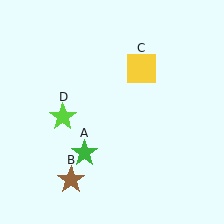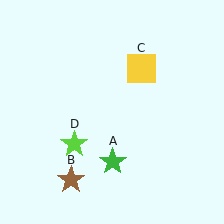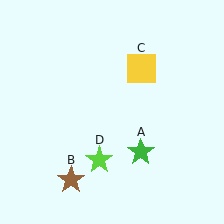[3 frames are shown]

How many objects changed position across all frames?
2 objects changed position: green star (object A), lime star (object D).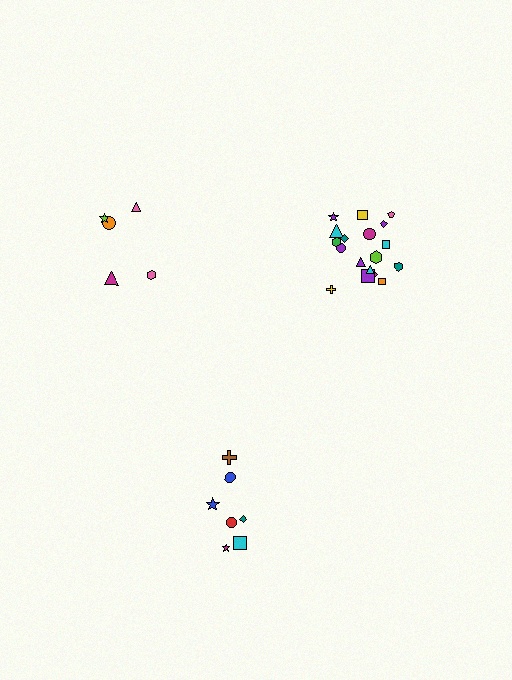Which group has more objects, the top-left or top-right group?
The top-right group.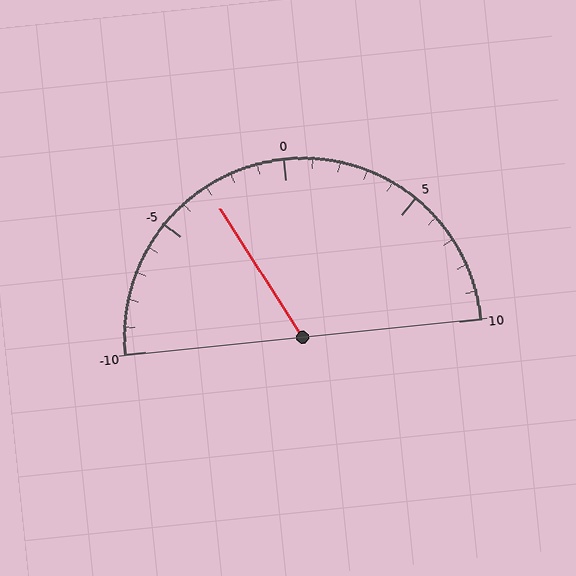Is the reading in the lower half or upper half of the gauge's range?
The reading is in the lower half of the range (-10 to 10).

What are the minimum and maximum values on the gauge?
The gauge ranges from -10 to 10.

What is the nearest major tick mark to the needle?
The nearest major tick mark is -5.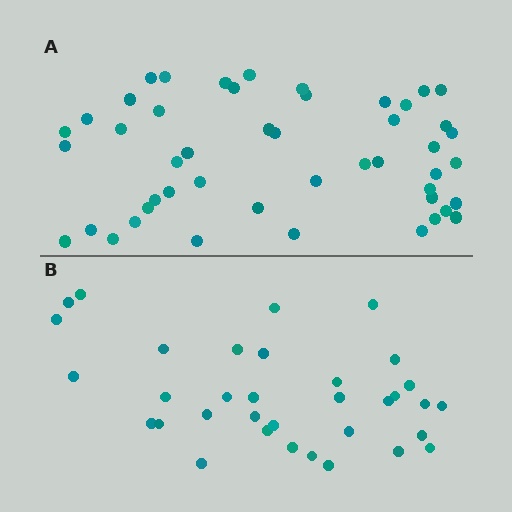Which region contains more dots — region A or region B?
Region A (the top region) has more dots.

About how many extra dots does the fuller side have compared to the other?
Region A has approximately 15 more dots than region B.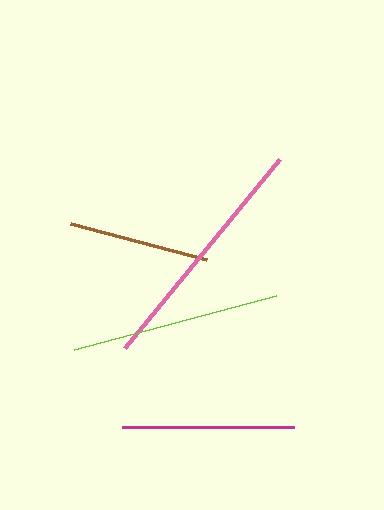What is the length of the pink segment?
The pink segment is approximately 244 pixels long.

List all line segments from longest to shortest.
From longest to shortest: pink, lime, magenta, brown.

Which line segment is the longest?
The pink line is the longest at approximately 244 pixels.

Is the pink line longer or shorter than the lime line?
The pink line is longer than the lime line.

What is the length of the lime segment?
The lime segment is approximately 210 pixels long.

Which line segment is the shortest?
The brown line is the shortest at approximately 141 pixels.